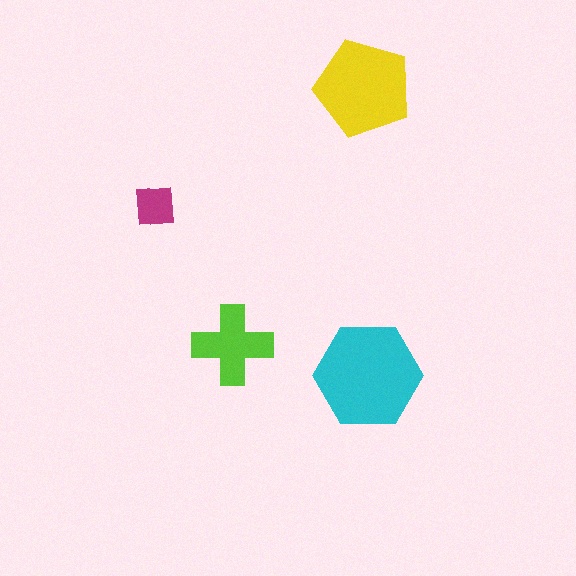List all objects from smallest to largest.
The magenta square, the lime cross, the yellow pentagon, the cyan hexagon.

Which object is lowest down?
The cyan hexagon is bottommost.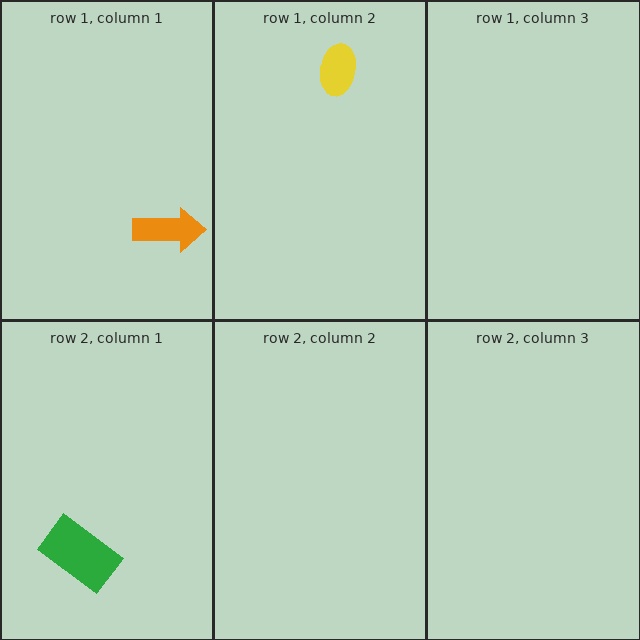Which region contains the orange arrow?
The row 1, column 1 region.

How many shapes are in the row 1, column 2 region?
1.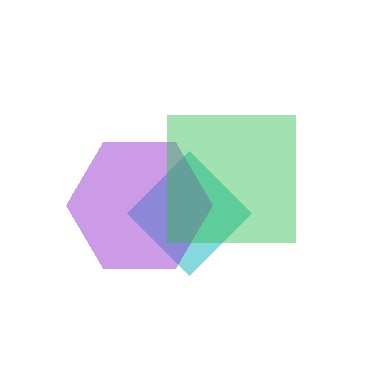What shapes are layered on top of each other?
The layered shapes are: a cyan diamond, a purple hexagon, a green square.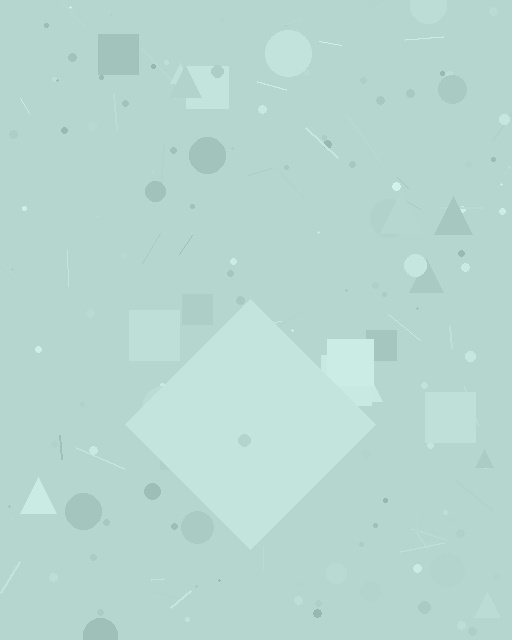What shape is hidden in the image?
A diamond is hidden in the image.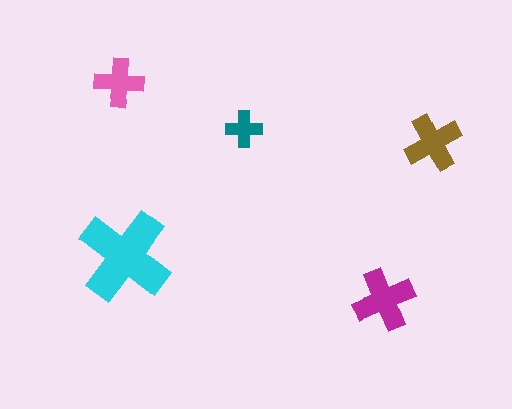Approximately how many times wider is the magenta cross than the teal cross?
About 1.5 times wider.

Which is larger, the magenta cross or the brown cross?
The magenta one.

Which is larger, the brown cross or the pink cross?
The brown one.